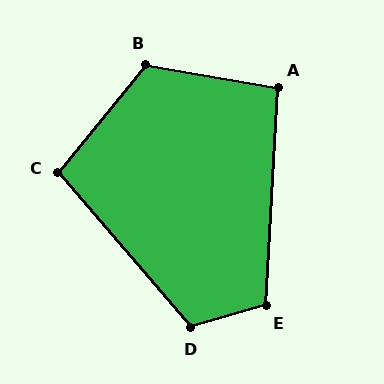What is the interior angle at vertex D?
Approximately 114 degrees (obtuse).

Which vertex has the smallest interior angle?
A, at approximately 97 degrees.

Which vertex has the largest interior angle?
B, at approximately 119 degrees.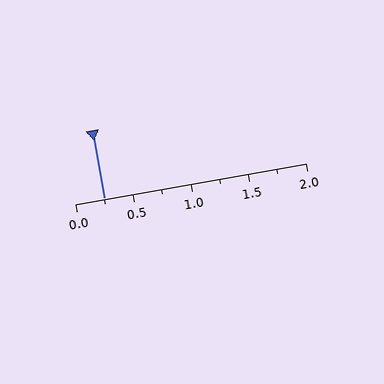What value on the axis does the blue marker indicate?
The marker indicates approximately 0.25.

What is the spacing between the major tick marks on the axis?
The major ticks are spaced 0.5 apart.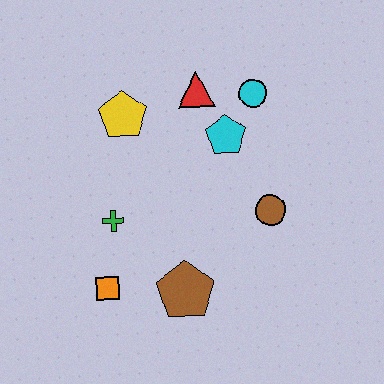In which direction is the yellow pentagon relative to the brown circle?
The yellow pentagon is to the left of the brown circle.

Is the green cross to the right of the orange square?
Yes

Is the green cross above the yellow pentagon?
No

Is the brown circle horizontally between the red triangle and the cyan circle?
No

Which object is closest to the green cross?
The orange square is closest to the green cross.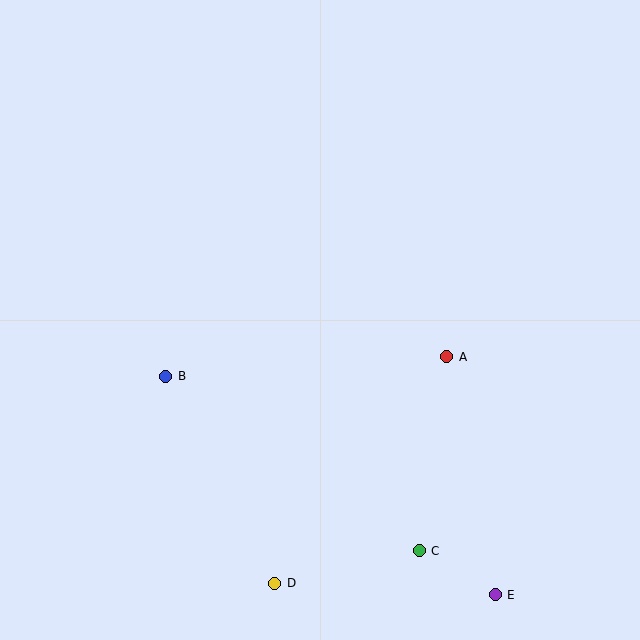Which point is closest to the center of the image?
Point A at (447, 357) is closest to the center.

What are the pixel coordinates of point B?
Point B is at (166, 376).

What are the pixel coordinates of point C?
Point C is at (419, 551).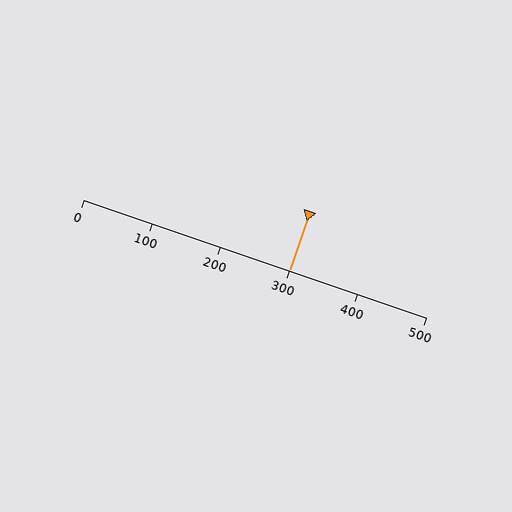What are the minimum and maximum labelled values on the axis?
The axis runs from 0 to 500.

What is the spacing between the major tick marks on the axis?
The major ticks are spaced 100 apart.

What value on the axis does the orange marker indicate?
The marker indicates approximately 300.